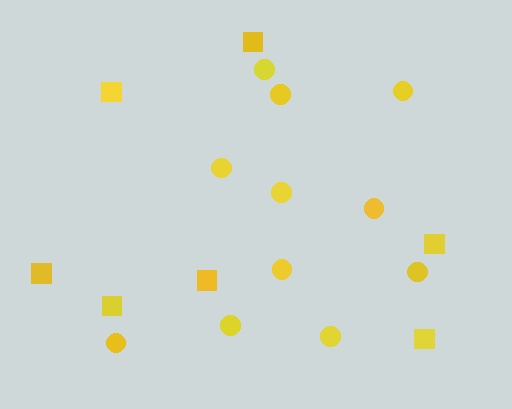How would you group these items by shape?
There are 2 groups: one group of circles (11) and one group of squares (7).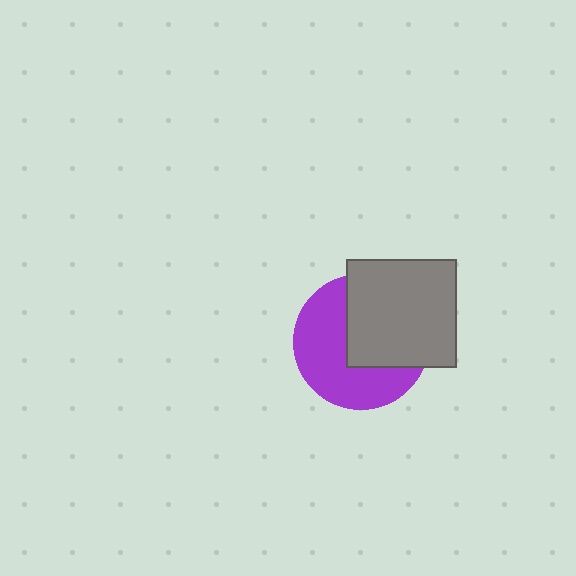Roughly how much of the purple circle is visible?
About half of it is visible (roughly 53%).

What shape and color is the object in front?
The object in front is a gray rectangle.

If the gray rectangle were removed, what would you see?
You would see the complete purple circle.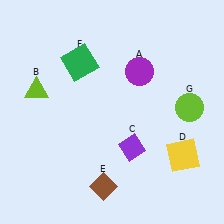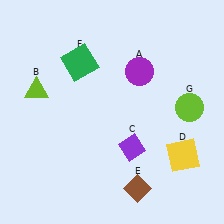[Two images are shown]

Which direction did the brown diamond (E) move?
The brown diamond (E) moved right.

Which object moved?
The brown diamond (E) moved right.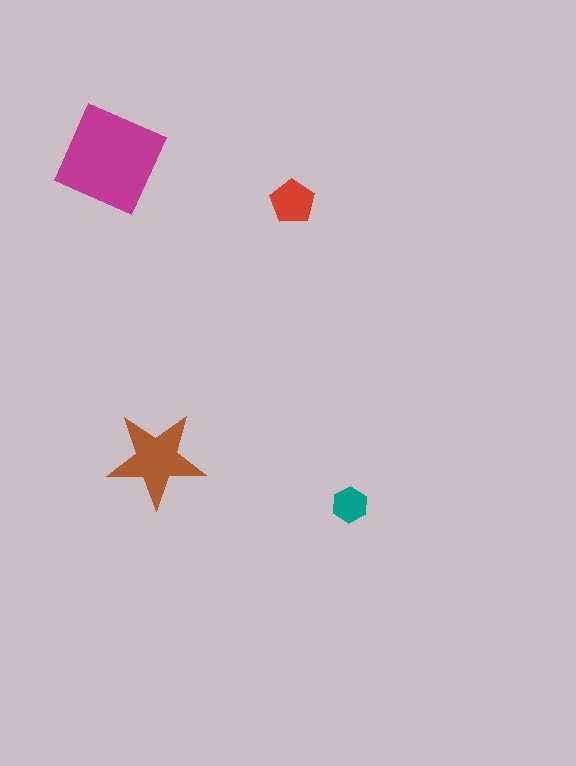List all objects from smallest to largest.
The teal hexagon, the red pentagon, the brown star, the magenta diamond.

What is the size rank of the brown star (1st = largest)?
2nd.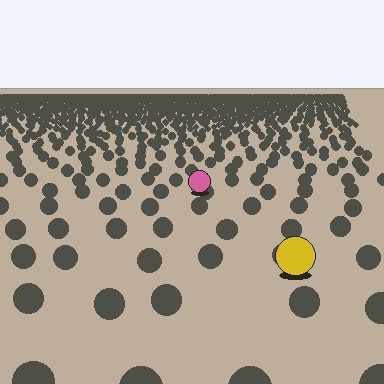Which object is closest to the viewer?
The yellow circle is closest. The texture marks near it are larger and more spread out.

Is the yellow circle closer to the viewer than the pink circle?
Yes. The yellow circle is closer — you can tell from the texture gradient: the ground texture is coarser near it.